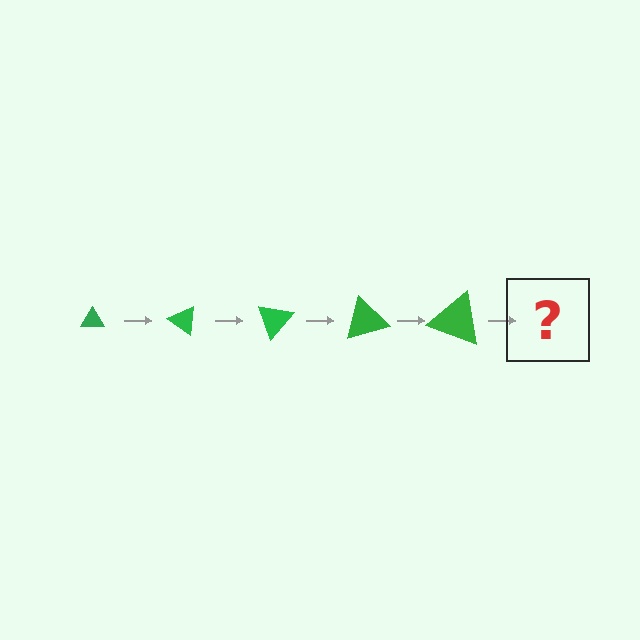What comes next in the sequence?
The next element should be a triangle, larger than the previous one and rotated 175 degrees from the start.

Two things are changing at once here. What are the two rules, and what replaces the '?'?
The two rules are that the triangle grows larger each step and it rotates 35 degrees each step. The '?' should be a triangle, larger than the previous one and rotated 175 degrees from the start.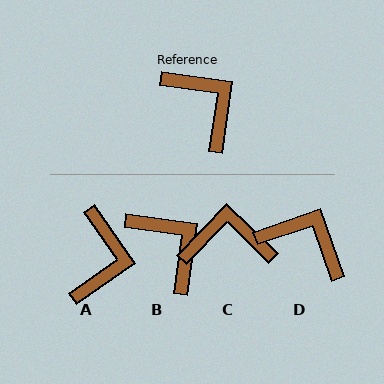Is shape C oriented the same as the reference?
No, it is off by about 54 degrees.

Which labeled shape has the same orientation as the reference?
B.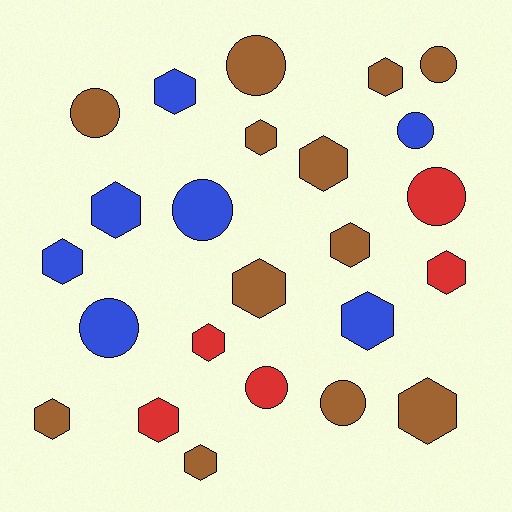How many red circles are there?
There are 2 red circles.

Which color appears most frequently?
Brown, with 12 objects.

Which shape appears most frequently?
Hexagon, with 15 objects.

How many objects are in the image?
There are 24 objects.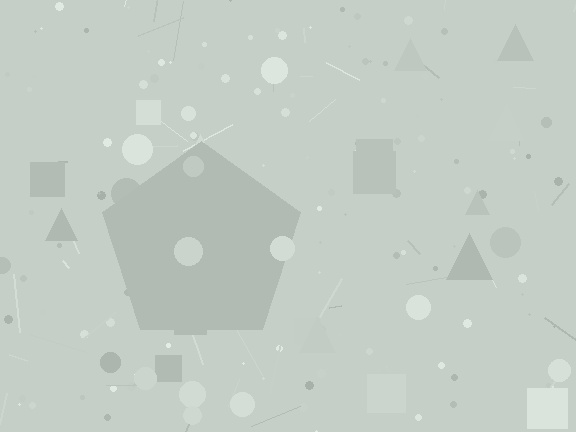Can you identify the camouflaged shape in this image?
The camouflaged shape is a pentagon.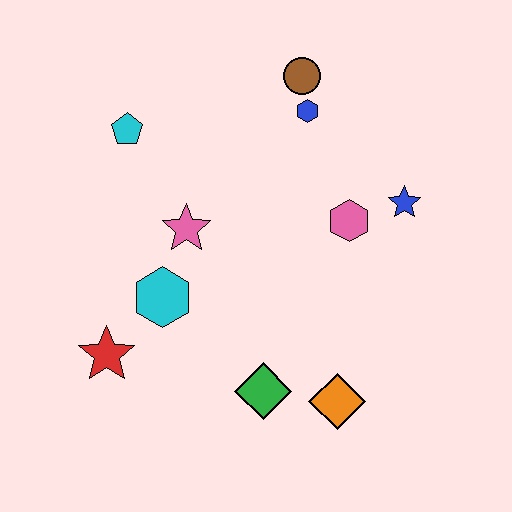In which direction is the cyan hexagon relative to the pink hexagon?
The cyan hexagon is to the left of the pink hexagon.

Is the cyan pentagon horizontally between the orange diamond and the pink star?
No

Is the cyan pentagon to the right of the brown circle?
No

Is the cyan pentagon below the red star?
No